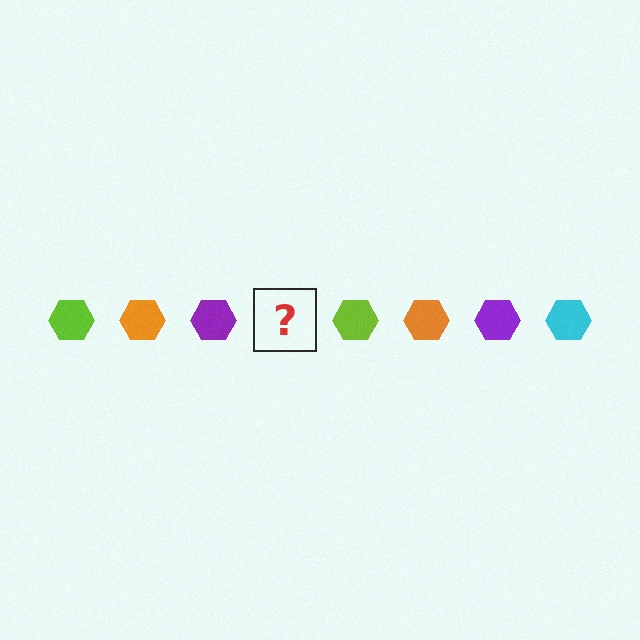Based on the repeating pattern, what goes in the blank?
The blank should be a cyan hexagon.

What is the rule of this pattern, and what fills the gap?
The rule is that the pattern cycles through lime, orange, purple, cyan hexagons. The gap should be filled with a cyan hexagon.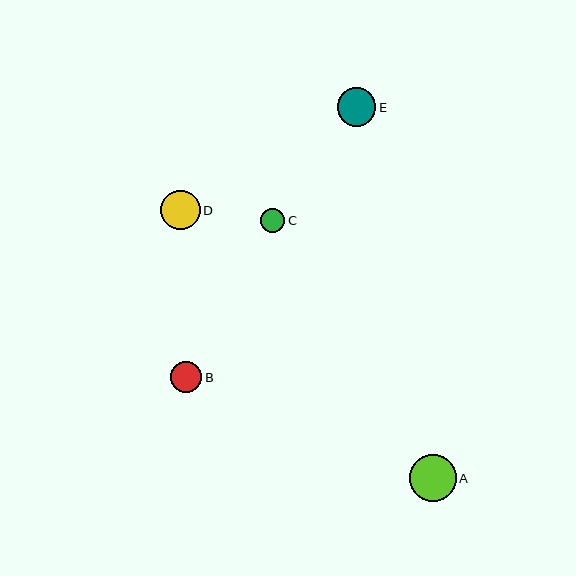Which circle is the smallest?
Circle C is the smallest with a size of approximately 24 pixels.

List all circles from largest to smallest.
From largest to smallest: A, D, E, B, C.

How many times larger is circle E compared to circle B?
Circle E is approximately 1.2 times the size of circle B.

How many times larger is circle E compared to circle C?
Circle E is approximately 1.6 times the size of circle C.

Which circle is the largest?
Circle A is the largest with a size of approximately 47 pixels.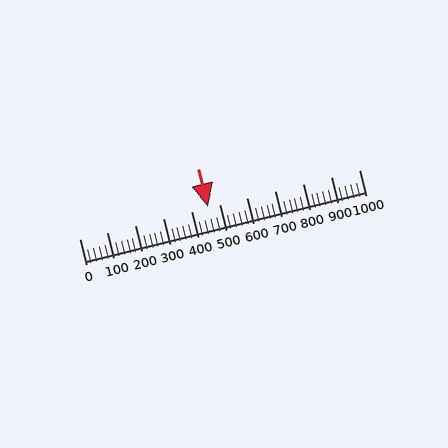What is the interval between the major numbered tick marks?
The major tick marks are spaced 100 units apart.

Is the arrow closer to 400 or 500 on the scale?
The arrow is closer to 500.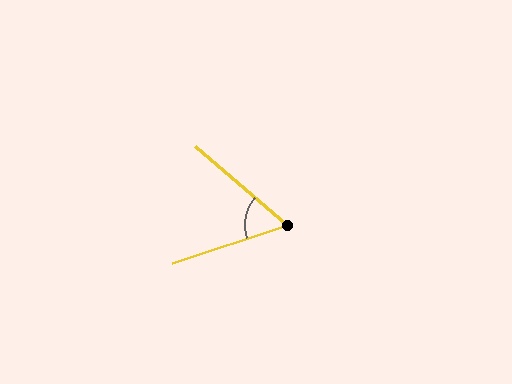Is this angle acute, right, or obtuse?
It is acute.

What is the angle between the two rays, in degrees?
Approximately 59 degrees.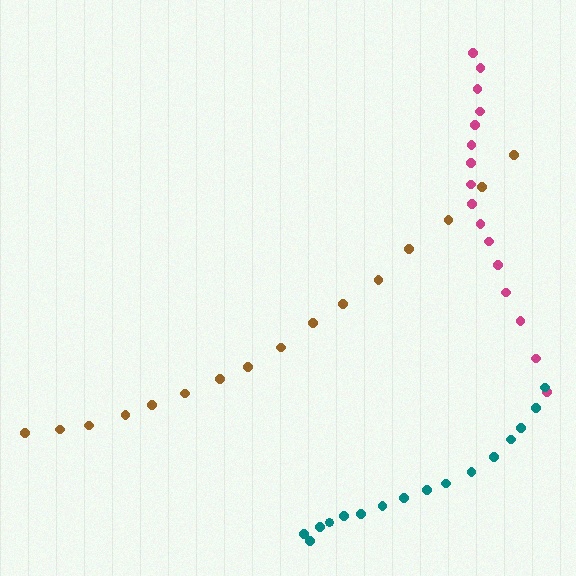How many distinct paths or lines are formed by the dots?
There are 3 distinct paths.